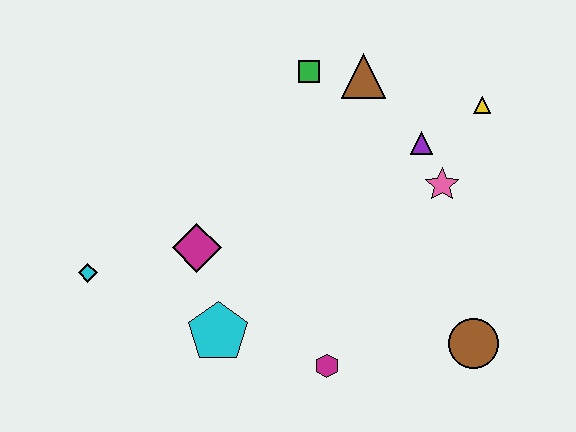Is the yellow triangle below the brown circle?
No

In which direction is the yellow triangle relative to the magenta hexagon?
The yellow triangle is above the magenta hexagon.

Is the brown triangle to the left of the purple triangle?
Yes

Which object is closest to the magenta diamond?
The cyan pentagon is closest to the magenta diamond.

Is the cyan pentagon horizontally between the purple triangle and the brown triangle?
No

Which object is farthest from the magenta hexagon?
The yellow triangle is farthest from the magenta hexagon.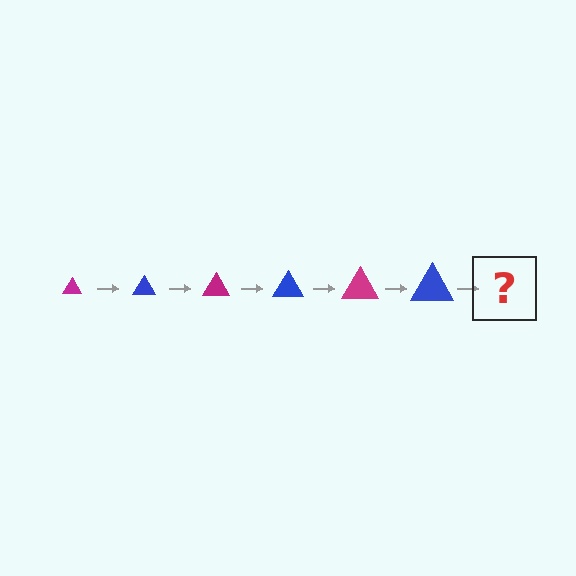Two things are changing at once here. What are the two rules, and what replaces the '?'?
The two rules are that the triangle grows larger each step and the color cycles through magenta and blue. The '?' should be a magenta triangle, larger than the previous one.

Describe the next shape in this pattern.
It should be a magenta triangle, larger than the previous one.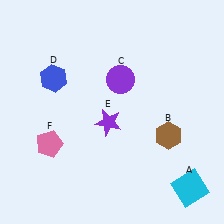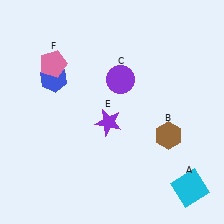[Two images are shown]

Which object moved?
The pink pentagon (F) moved up.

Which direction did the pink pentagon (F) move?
The pink pentagon (F) moved up.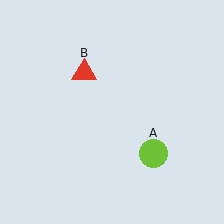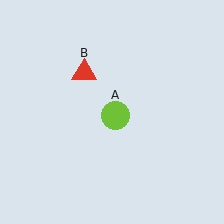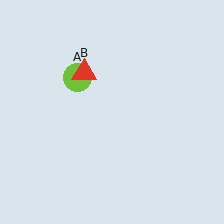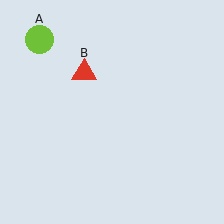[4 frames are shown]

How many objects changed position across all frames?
1 object changed position: lime circle (object A).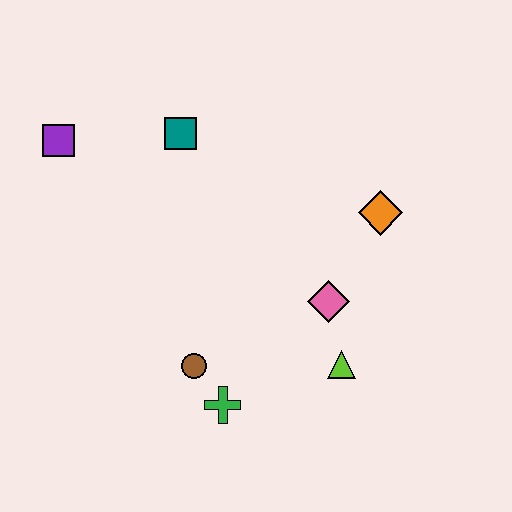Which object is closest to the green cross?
The brown circle is closest to the green cross.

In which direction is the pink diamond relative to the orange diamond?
The pink diamond is below the orange diamond.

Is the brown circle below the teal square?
Yes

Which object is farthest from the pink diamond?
The purple square is farthest from the pink diamond.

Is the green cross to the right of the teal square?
Yes